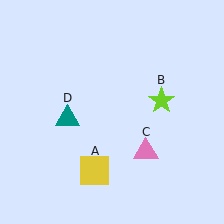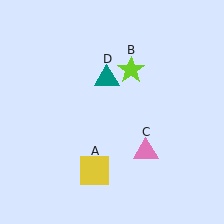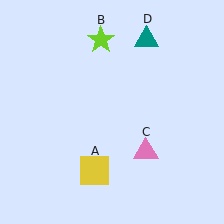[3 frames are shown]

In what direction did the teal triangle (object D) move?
The teal triangle (object D) moved up and to the right.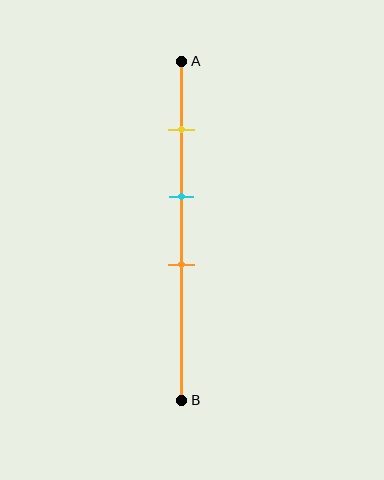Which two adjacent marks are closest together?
The cyan and orange marks are the closest adjacent pair.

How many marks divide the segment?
There are 3 marks dividing the segment.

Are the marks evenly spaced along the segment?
Yes, the marks are approximately evenly spaced.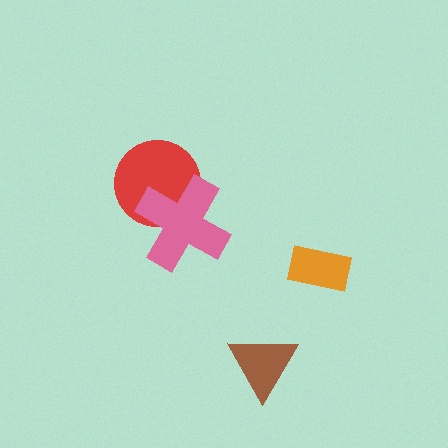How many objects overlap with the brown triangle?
0 objects overlap with the brown triangle.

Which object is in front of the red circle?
The pink cross is in front of the red circle.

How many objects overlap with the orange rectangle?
0 objects overlap with the orange rectangle.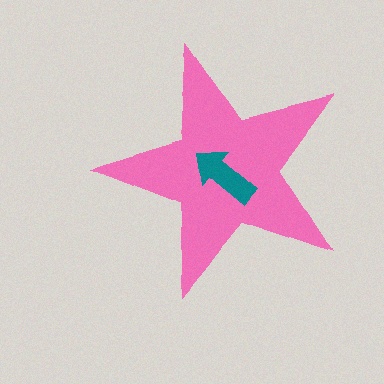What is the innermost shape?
The teal arrow.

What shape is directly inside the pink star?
The teal arrow.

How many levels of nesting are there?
2.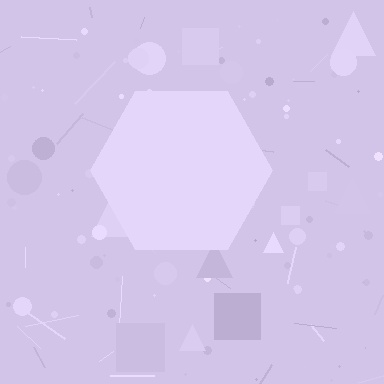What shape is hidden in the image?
A hexagon is hidden in the image.